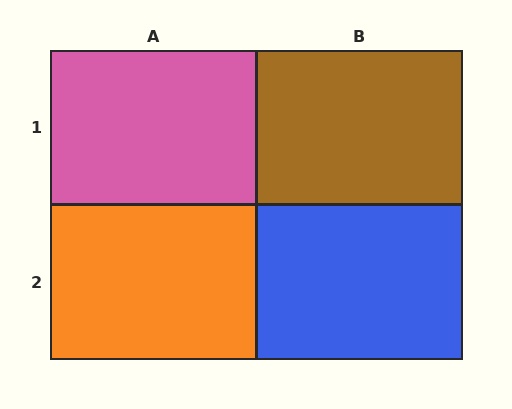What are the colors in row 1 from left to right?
Pink, brown.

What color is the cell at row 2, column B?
Blue.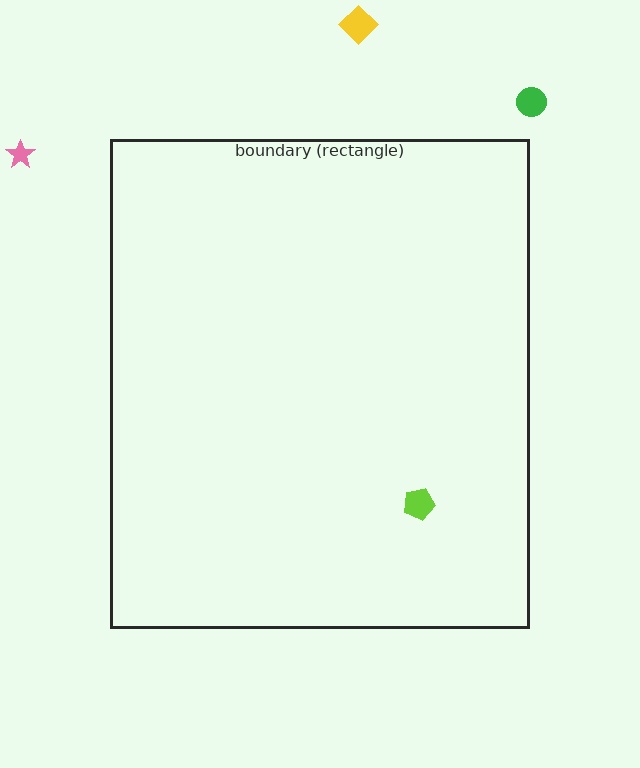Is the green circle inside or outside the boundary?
Outside.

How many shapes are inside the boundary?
1 inside, 3 outside.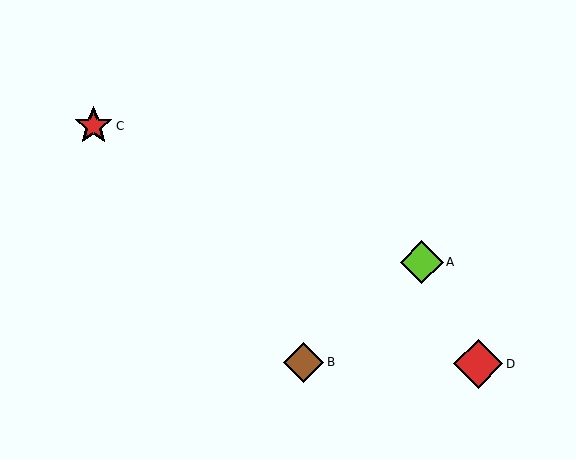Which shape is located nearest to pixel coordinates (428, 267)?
The lime diamond (labeled A) at (422, 262) is nearest to that location.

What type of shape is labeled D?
Shape D is a red diamond.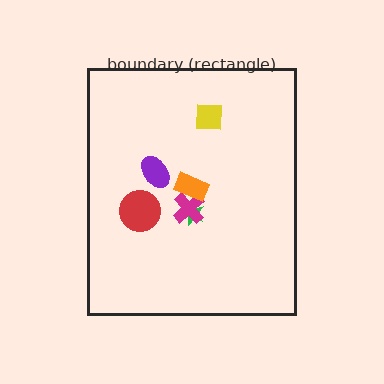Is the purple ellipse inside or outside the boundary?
Inside.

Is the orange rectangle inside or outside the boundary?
Inside.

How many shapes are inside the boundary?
6 inside, 0 outside.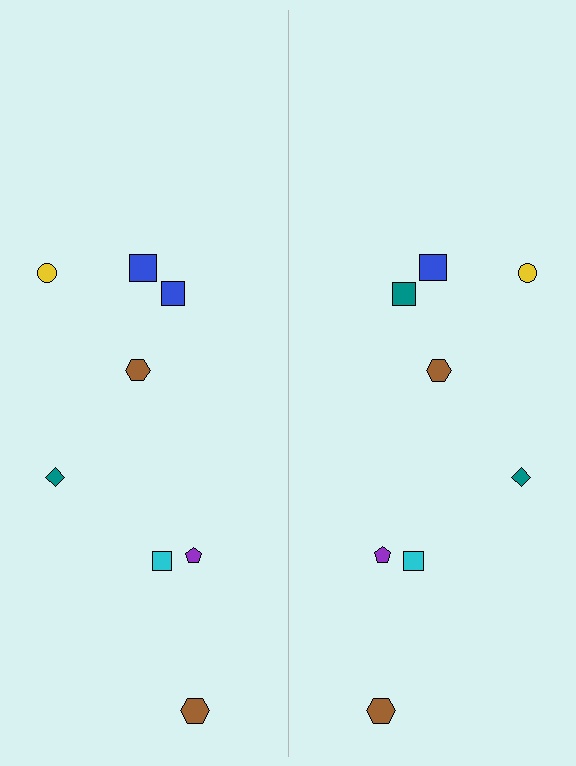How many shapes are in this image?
There are 16 shapes in this image.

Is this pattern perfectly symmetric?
No, the pattern is not perfectly symmetric. The teal square on the right side breaks the symmetry — its mirror counterpart is blue.